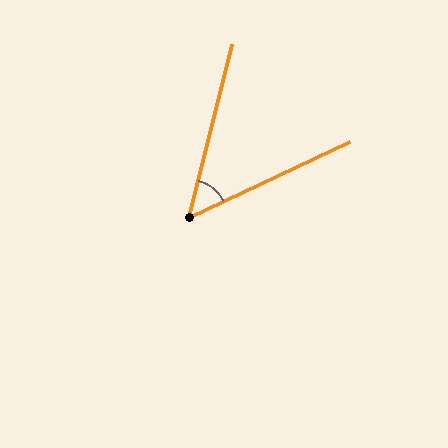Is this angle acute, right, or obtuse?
It is acute.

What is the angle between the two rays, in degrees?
Approximately 51 degrees.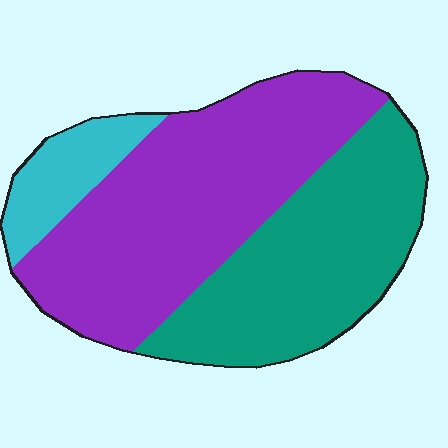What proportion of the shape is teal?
Teal covers roughly 40% of the shape.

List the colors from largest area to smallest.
From largest to smallest: purple, teal, cyan.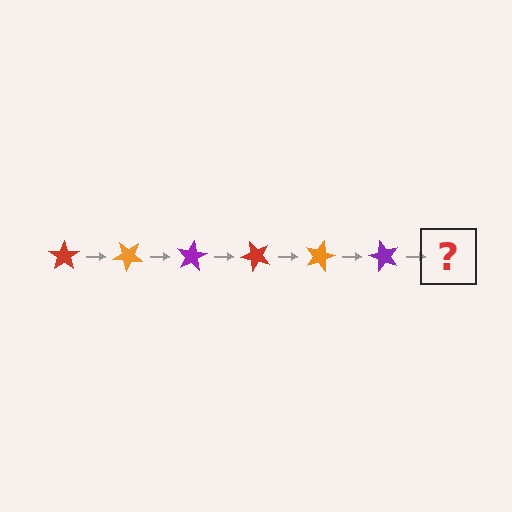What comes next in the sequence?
The next element should be a red star, rotated 240 degrees from the start.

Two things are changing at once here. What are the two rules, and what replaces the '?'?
The two rules are that it rotates 40 degrees each step and the color cycles through red, orange, and purple. The '?' should be a red star, rotated 240 degrees from the start.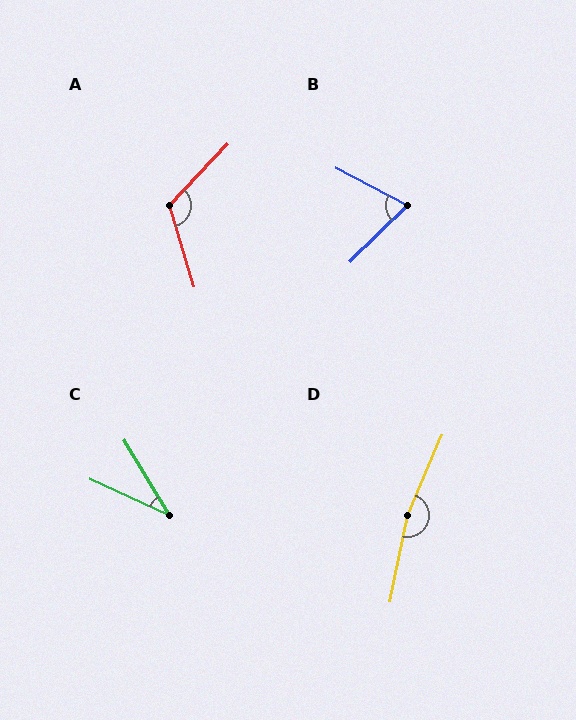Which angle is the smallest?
C, at approximately 34 degrees.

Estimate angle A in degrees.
Approximately 119 degrees.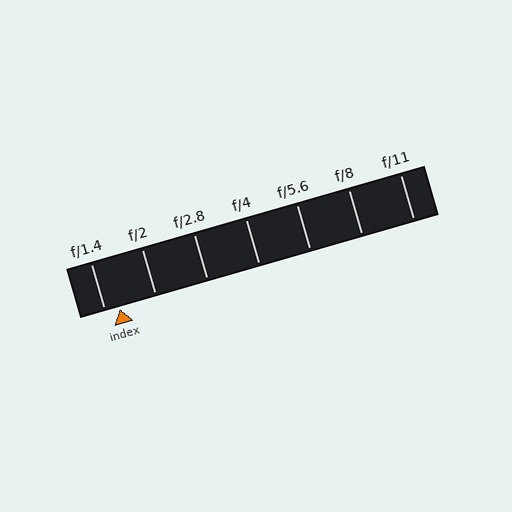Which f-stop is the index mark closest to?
The index mark is closest to f/1.4.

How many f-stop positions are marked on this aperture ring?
There are 7 f-stop positions marked.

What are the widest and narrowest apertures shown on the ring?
The widest aperture shown is f/1.4 and the narrowest is f/11.